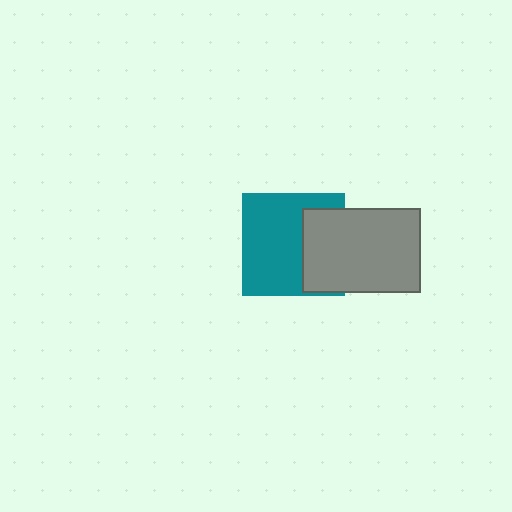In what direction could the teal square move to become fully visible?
The teal square could move left. That would shift it out from behind the gray rectangle entirely.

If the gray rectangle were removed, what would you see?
You would see the complete teal square.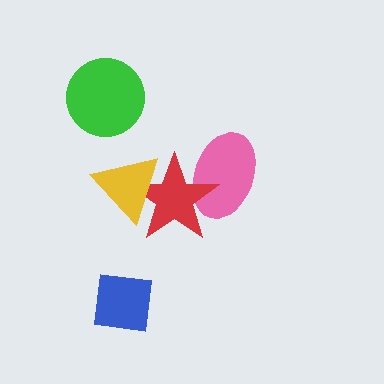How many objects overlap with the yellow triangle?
1 object overlaps with the yellow triangle.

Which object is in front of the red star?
The yellow triangle is in front of the red star.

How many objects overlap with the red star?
2 objects overlap with the red star.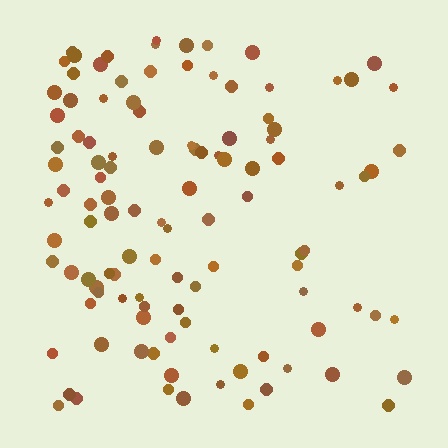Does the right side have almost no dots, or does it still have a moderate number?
Still a moderate number, just noticeably fewer than the left.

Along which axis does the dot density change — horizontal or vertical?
Horizontal.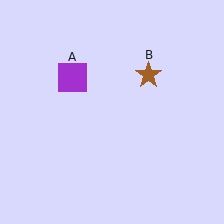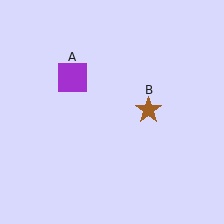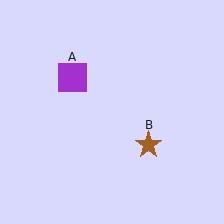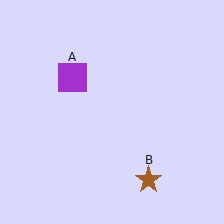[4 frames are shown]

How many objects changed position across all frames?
1 object changed position: brown star (object B).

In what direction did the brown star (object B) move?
The brown star (object B) moved down.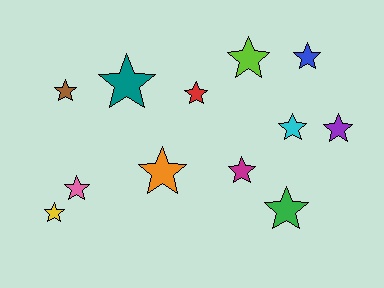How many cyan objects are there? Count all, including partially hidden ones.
There is 1 cyan object.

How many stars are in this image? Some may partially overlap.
There are 12 stars.